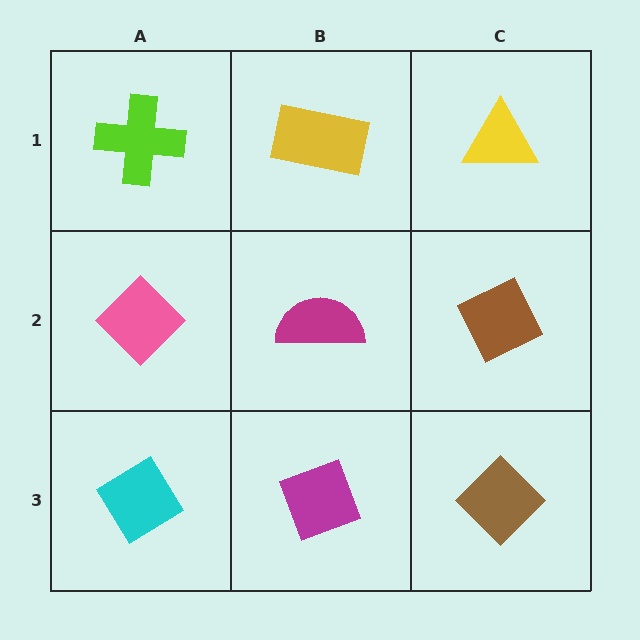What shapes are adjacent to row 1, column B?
A magenta semicircle (row 2, column B), a lime cross (row 1, column A), a yellow triangle (row 1, column C).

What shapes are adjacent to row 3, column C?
A brown diamond (row 2, column C), a magenta diamond (row 3, column B).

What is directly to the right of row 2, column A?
A magenta semicircle.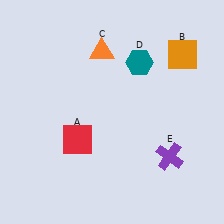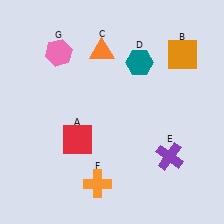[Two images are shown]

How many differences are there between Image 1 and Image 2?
There are 2 differences between the two images.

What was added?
An orange cross (F), a pink hexagon (G) were added in Image 2.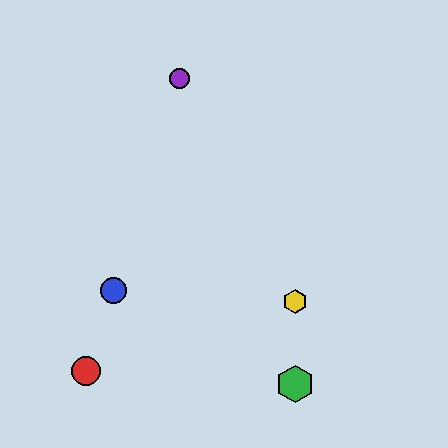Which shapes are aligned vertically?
The green hexagon, the yellow hexagon are aligned vertically.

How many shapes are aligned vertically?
2 shapes (the green hexagon, the yellow hexagon) are aligned vertically.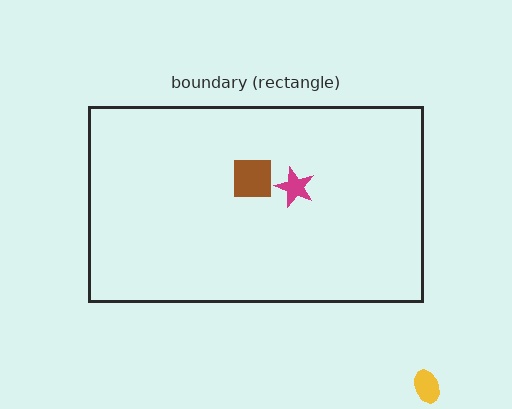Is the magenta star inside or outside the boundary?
Inside.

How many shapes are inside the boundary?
2 inside, 1 outside.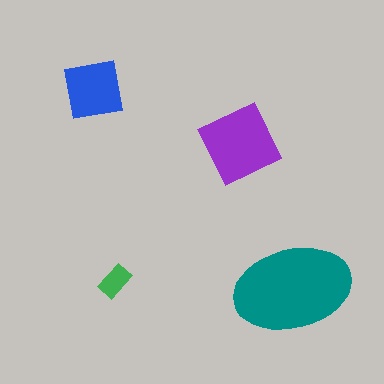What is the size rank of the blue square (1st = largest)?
3rd.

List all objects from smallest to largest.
The green rectangle, the blue square, the purple diamond, the teal ellipse.